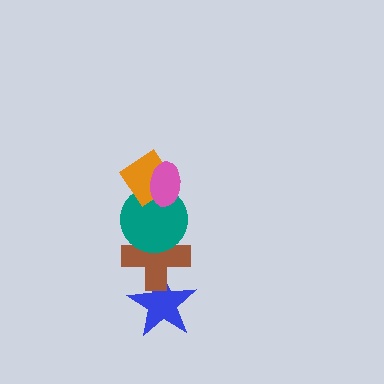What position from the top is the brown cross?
The brown cross is 4th from the top.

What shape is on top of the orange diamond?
The pink ellipse is on top of the orange diamond.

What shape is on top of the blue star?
The brown cross is on top of the blue star.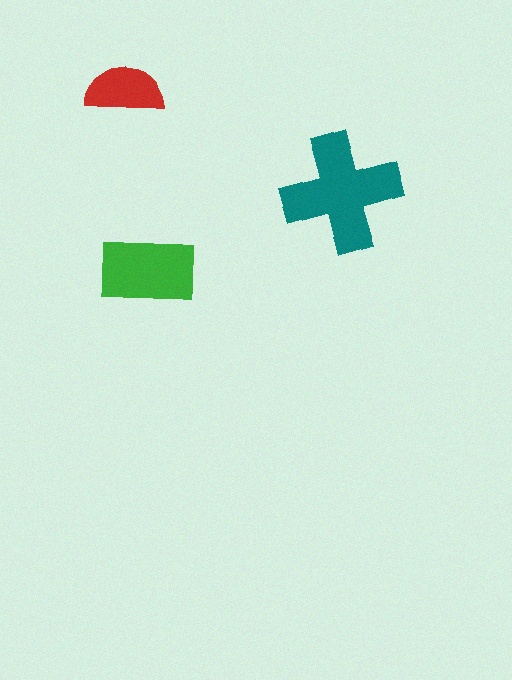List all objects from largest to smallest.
The teal cross, the green rectangle, the red semicircle.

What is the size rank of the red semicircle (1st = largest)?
3rd.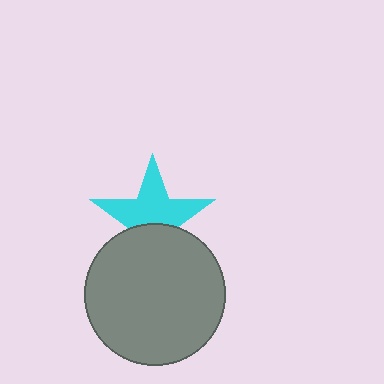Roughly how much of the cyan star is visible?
About half of it is visible (roughly 60%).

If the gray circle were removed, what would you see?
You would see the complete cyan star.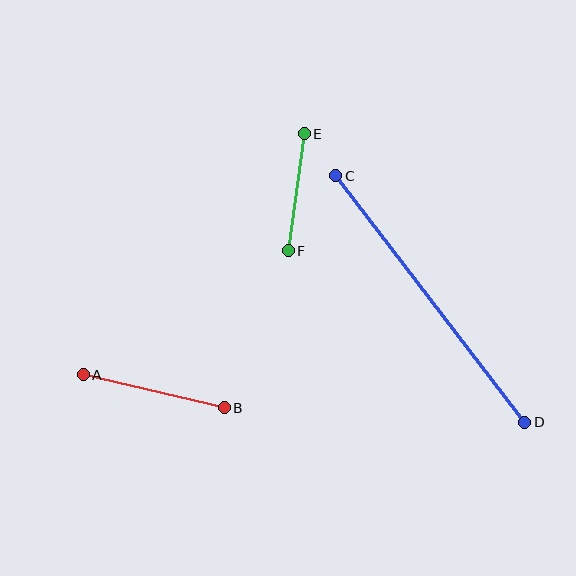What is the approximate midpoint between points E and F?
The midpoint is at approximately (296, 192) pixels.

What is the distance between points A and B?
The distance is approximately 145 pixels.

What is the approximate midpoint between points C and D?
The midpoint is at approximately (430, 299) pixels.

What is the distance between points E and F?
The distance is approximately 118 pixels.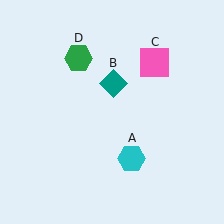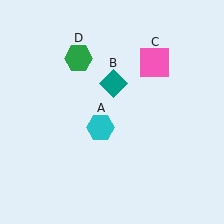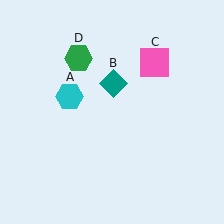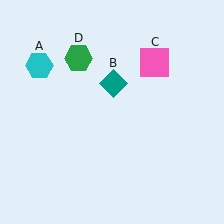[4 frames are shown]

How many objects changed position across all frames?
1 object changed position: cyan hexagon (object A).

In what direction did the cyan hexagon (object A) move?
The cyan hexagon (object A) moved up and to the left.